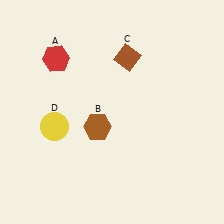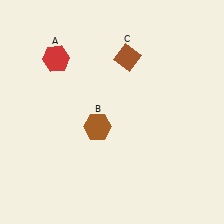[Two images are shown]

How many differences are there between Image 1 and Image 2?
There is 1 difference between the two images.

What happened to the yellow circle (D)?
The yellow circle (D) was removed in Image 2. It was in the bottom-left area of Image 1.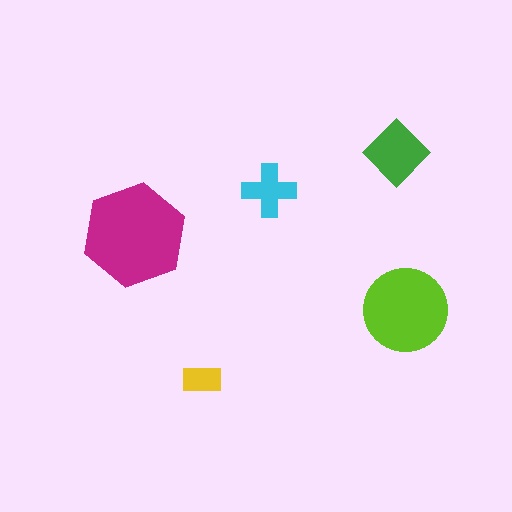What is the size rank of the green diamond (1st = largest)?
3rd.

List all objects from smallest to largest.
The yellow rectangle, the cyan cross, the green diamond, the lime circle, the magenta hexagon.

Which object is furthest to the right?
The lime circle is rightmost.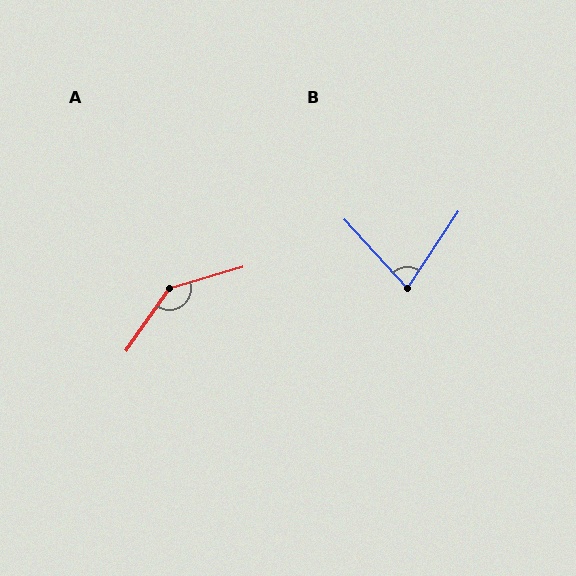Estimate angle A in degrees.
Approximately 141 degrees.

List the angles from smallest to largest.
B (76°), A (141°).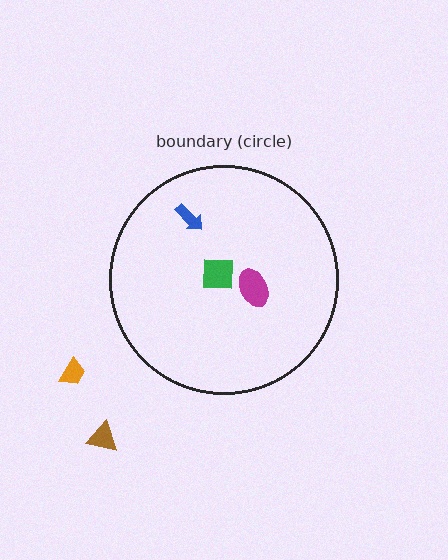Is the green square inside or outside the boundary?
Inside.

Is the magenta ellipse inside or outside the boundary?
Inside.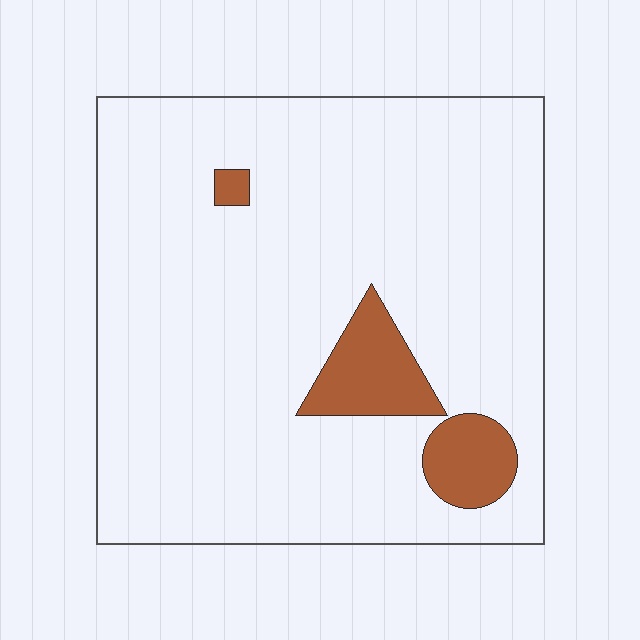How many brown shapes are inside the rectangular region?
3.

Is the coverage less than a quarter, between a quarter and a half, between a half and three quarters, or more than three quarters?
Less than a quarter.